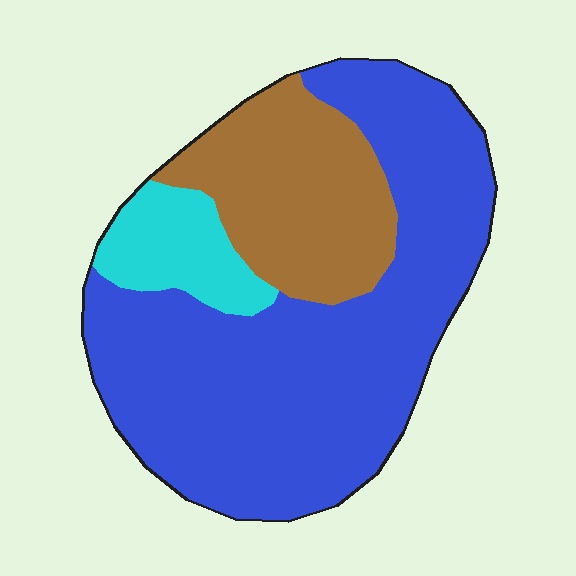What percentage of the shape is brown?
Brown takes up about one quarter (1/4) of the shape.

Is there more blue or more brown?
Blue.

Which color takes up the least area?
Cyan, at roughly 10%.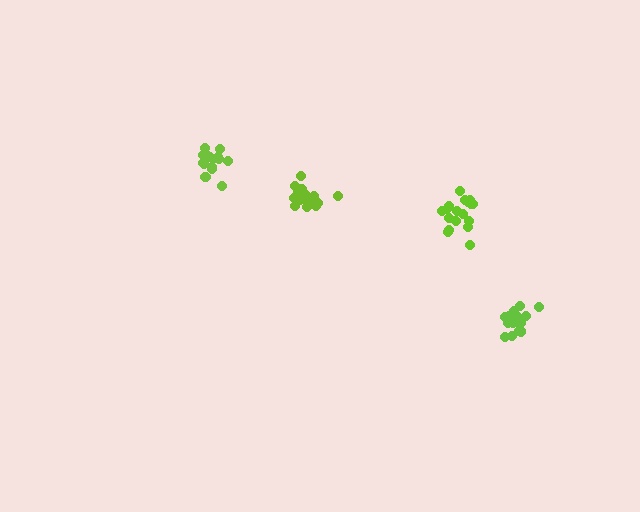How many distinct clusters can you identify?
There are 4 distinct clusters.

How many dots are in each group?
Group 1: 18 dots, Group 2: 18 dots, Group 3: 16 dots, Group 4: 18 dots (70 total).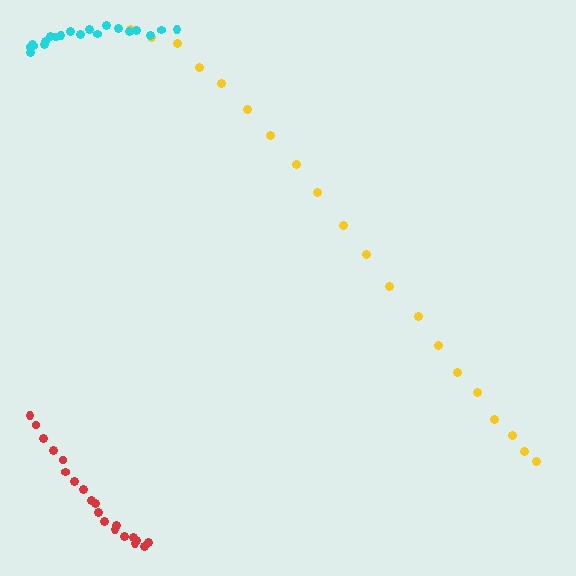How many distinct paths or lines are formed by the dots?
There are 3 distinct paths.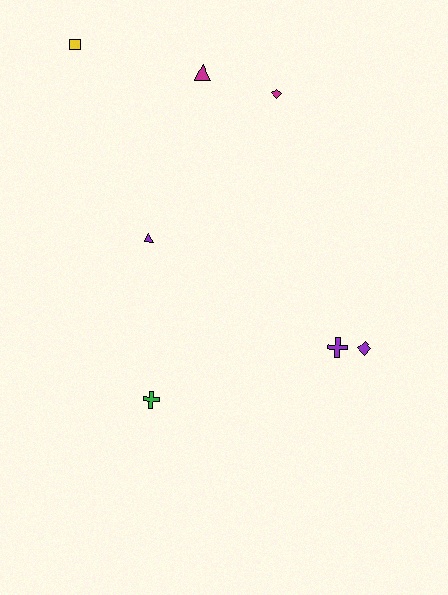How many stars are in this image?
There are no stars.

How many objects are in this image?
There are 7 objects.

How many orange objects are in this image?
There are no orange objects.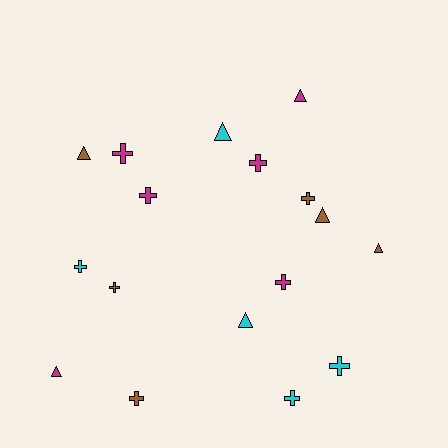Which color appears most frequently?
Brown, with 6 objects.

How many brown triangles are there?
There are 3 brown triangles.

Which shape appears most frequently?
Cross, with 10 objects.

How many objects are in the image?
There are 17 objects.